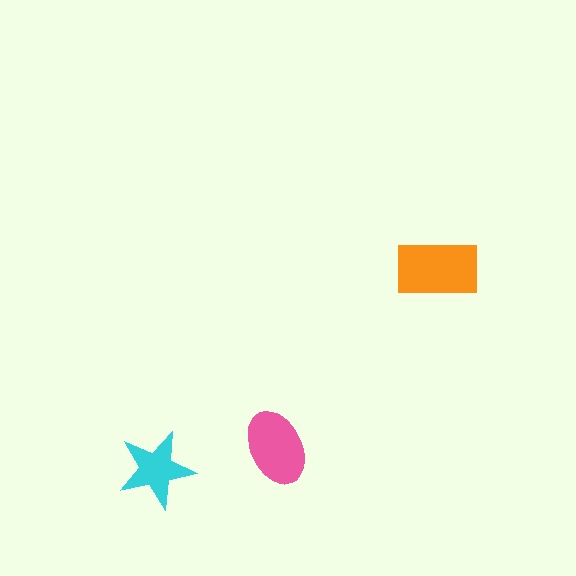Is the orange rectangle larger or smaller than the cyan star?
Larger.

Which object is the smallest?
The cyan star.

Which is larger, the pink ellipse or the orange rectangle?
The orange rectangle.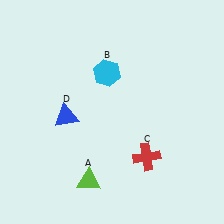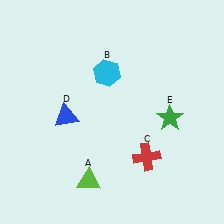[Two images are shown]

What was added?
A green star (E) was added in Image 2.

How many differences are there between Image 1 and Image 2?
There is 1 difference between the two images.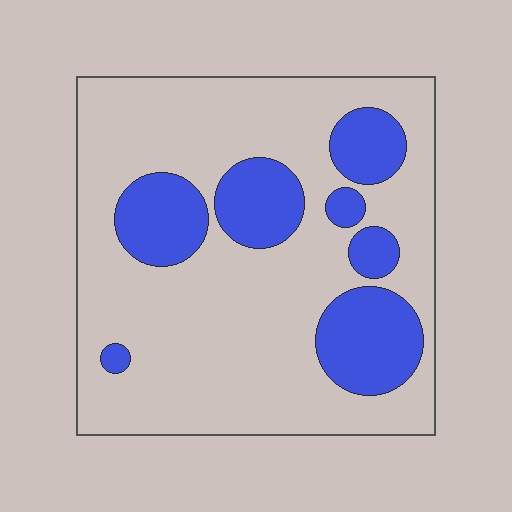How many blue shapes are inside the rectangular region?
7.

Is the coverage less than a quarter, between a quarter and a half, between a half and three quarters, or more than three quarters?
Less than a quarter.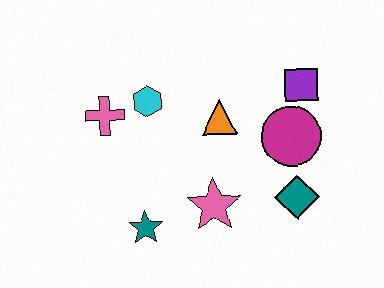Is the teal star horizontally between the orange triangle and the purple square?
No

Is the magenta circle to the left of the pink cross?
No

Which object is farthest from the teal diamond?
The pink cross is farthest from the teal diamond.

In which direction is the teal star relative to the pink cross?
The teal star is below the pink cross.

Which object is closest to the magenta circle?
The purple square is closest to the magenta circle.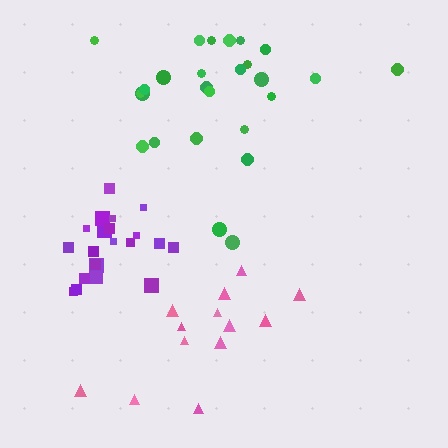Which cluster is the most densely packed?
Purple.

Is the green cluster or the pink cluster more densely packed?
Pink.